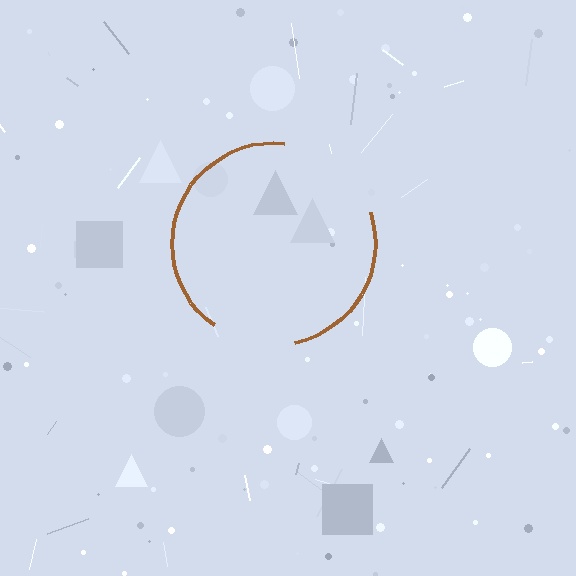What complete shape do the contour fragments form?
The contour fragments form a circle.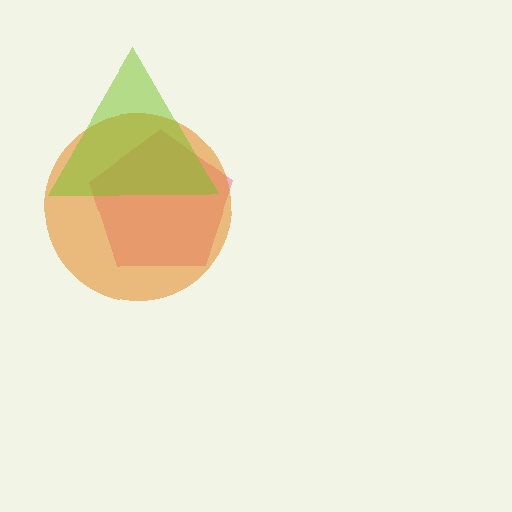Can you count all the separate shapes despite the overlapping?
Yes, there are 3 separate shapes.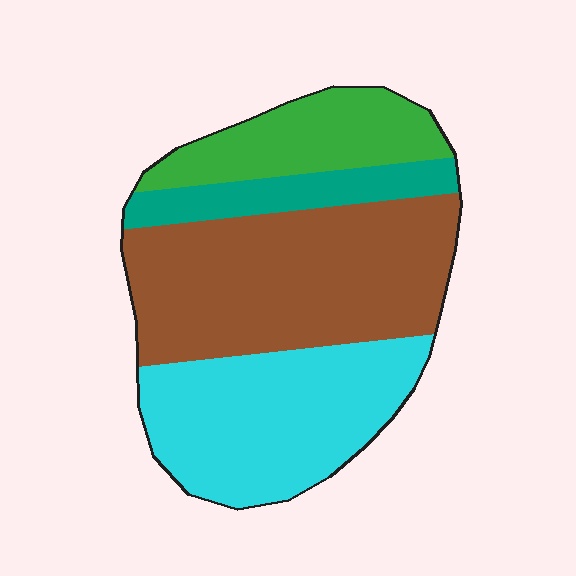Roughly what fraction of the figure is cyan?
Cyan takes up between a quarter and a half of the figure.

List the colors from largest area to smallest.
From largest to smallest: brown, cyan, green, teal.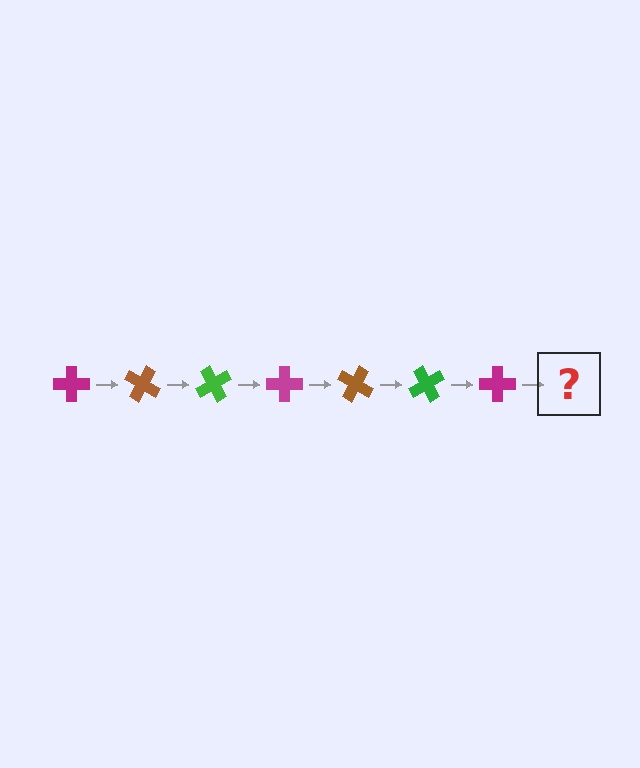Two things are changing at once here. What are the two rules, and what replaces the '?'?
The two rules are that it rotates 30 degrees each step and the color cycles through magenta, brown, and green. The '?' should be a brown cross, rotated 210 degrees from the start.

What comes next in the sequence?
The next element should be a brown cross, rotated 210 degrees from the start.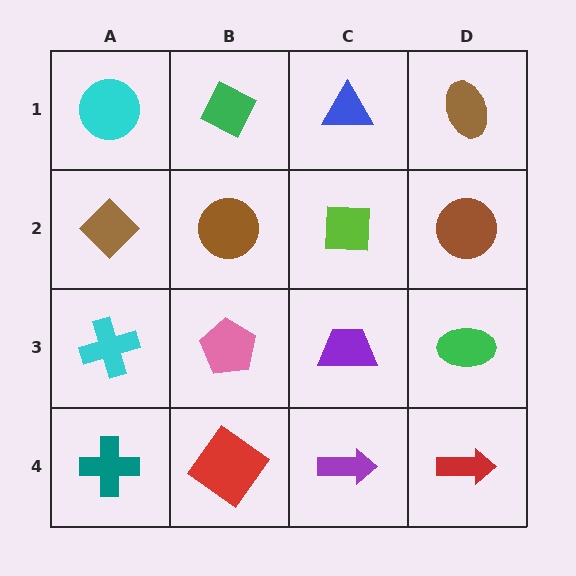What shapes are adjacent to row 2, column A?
A cyan circle (row 1, column A), a cyan cross (row 3, column A), a brown circle (row 2, column B).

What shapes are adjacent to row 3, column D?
A brown circle (row 2, column D), a red arrow (row 4, column D), a purple trapezoid (row 3, column C).